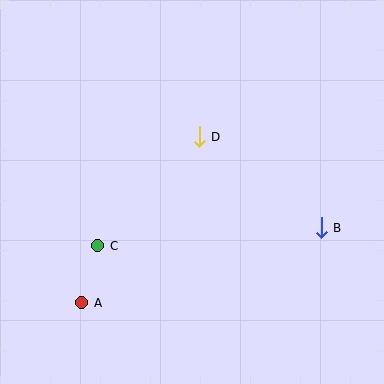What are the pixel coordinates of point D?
Point D is at (199, 137).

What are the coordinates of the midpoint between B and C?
The midpoint between B and C is at (209, 237).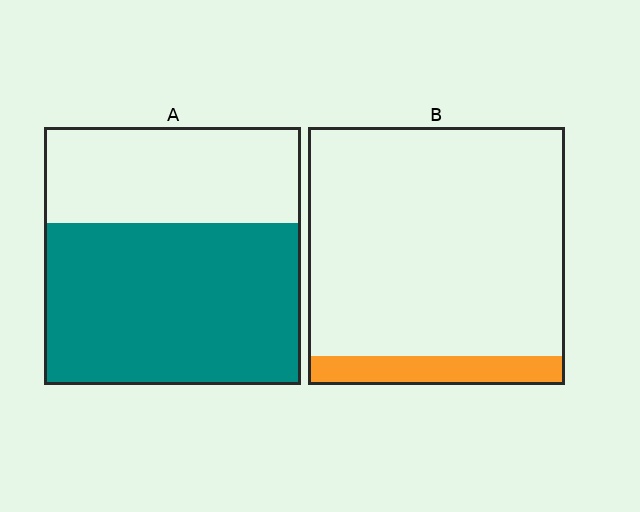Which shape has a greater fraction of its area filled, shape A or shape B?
Shape A.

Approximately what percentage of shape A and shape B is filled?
A is approximately 65% and B is approximately 10%.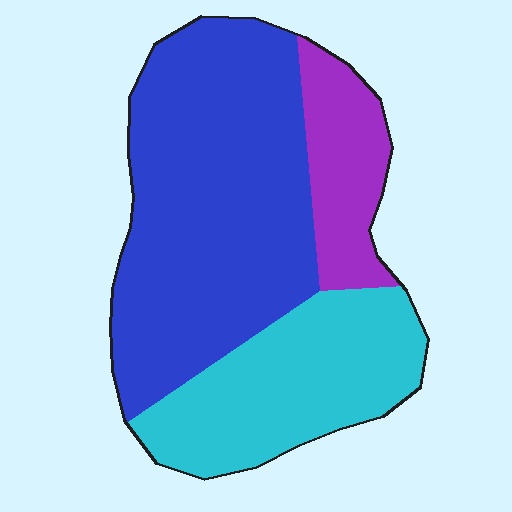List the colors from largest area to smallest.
From largest to smallest: blue, cyan, purple.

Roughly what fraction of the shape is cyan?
Cyan takes up between a quarter and a half of the shape.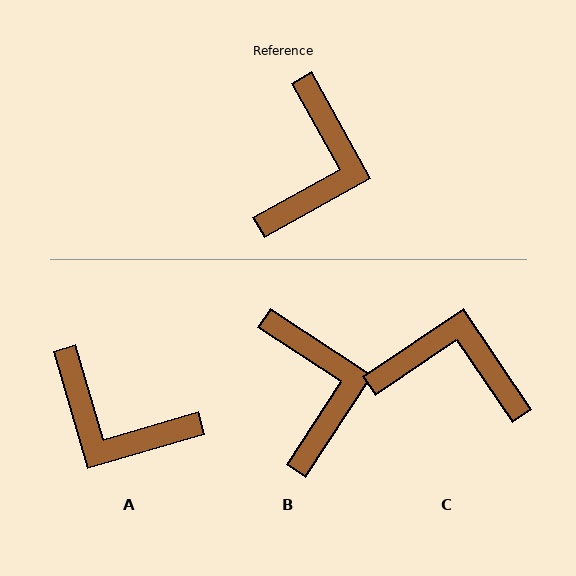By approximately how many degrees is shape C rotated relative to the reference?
Approximately 95 degrees counter-clockwise.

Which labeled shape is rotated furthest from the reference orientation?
A, about 103 degrees away.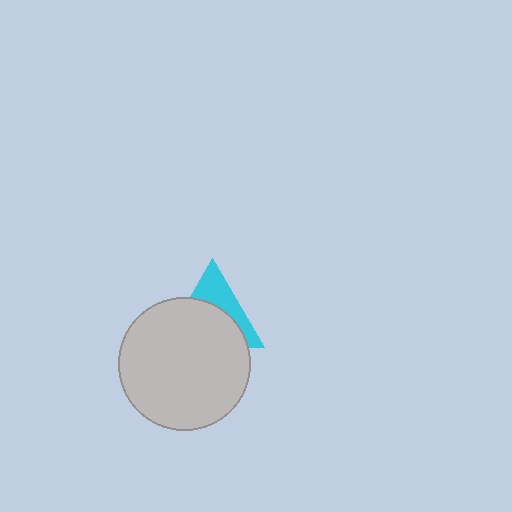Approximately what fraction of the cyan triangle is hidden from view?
Roughly 61% of the cyan triangle is hidden behind the light gray circle.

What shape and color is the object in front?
The object in front is a light gray circle.